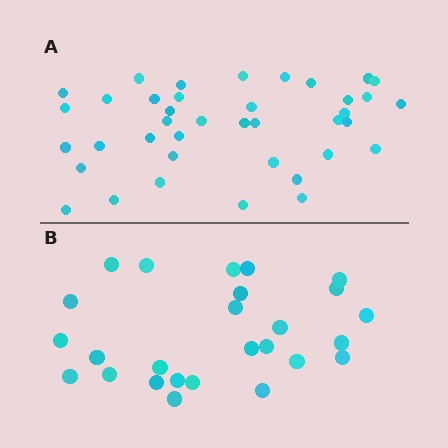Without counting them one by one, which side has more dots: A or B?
Region A (the top region) has more dots.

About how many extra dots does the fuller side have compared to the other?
Region A has approximately 15 more dots than region B.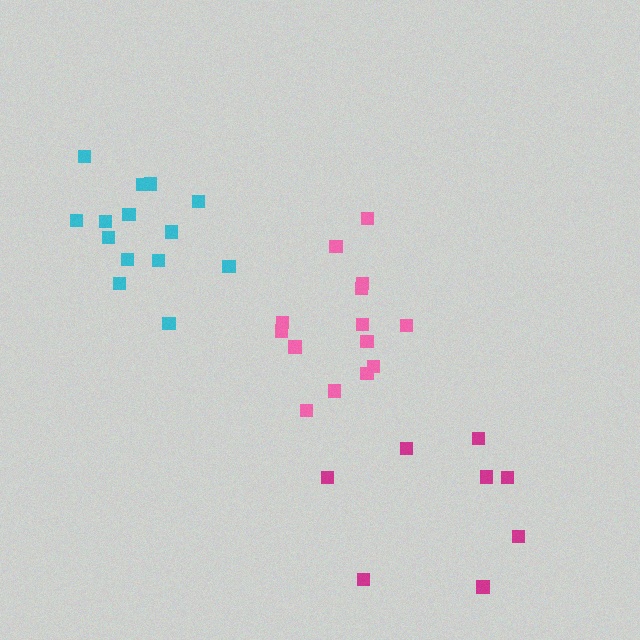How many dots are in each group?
Group 1: 14 dots, Group 2: 14 dots, Group 3: 8 dots (36 total).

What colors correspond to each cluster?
The clusters are colored: pink, cyan, magenta.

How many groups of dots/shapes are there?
There are 3 groups.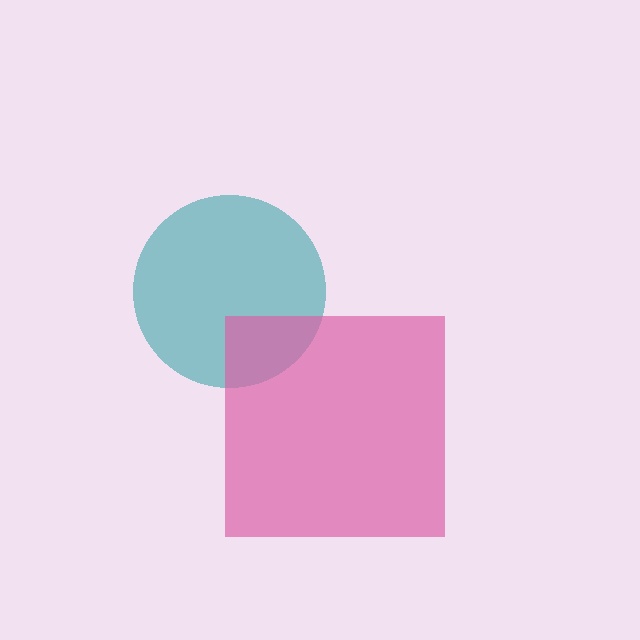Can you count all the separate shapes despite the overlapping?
Yes, there are 2 separate shapes.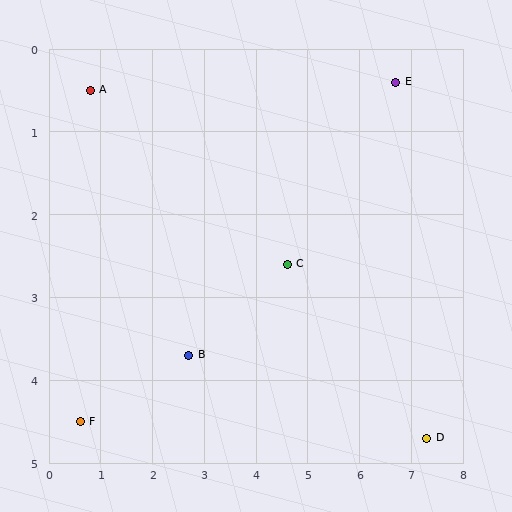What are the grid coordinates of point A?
Point A is at approximately (0.8, 0.5).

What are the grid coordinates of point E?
Point E is at approximately (6.7, 0.4).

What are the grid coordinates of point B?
Point B is at approximately (2.7, 3.7).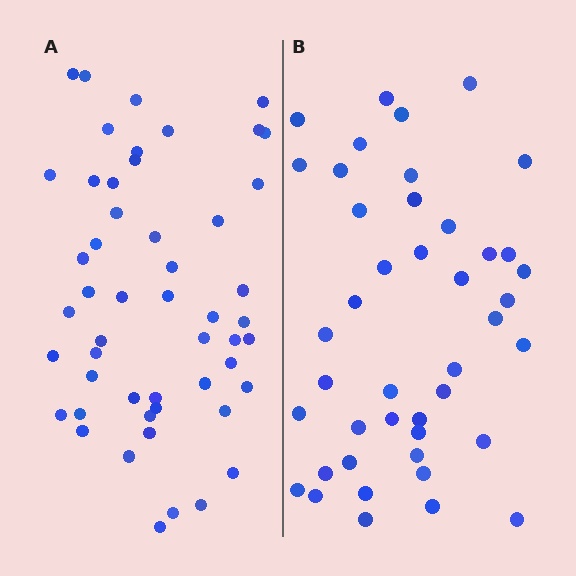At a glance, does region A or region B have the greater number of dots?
Region A (the left region) has more dots.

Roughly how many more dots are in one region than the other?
Region A has roughly 8 or so more dots than region B.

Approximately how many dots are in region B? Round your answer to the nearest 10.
About 40 dots. (The exact count is 43, which rounds to 40.)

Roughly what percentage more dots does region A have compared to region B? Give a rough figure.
About 20% more.